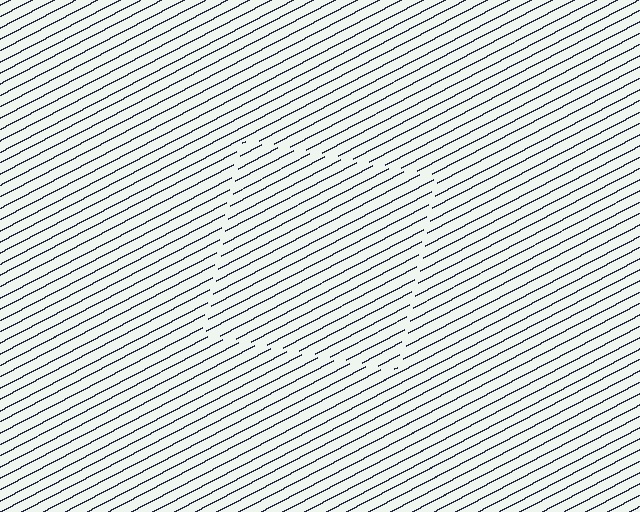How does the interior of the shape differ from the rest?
The interior of the shape contains the same grating, shifted by half a period — the contour is defined by the phase discontinuity where line-ends from the inner and outer gratings abut.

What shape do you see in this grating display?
An illusory square. The interior of the shape contains the same grating, shifted by half a period — the contour is defined by the phase discontinuity where line-ends from the inner and outer gratings abut.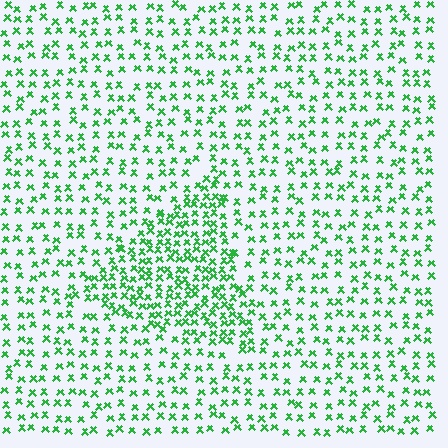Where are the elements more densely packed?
The elements are more densely packed inside the triangle boundary.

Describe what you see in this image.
The image contains small green elements arranged at two different densities. A triangle-shaped region is visible where the elements are more densely packed than the surrounding area.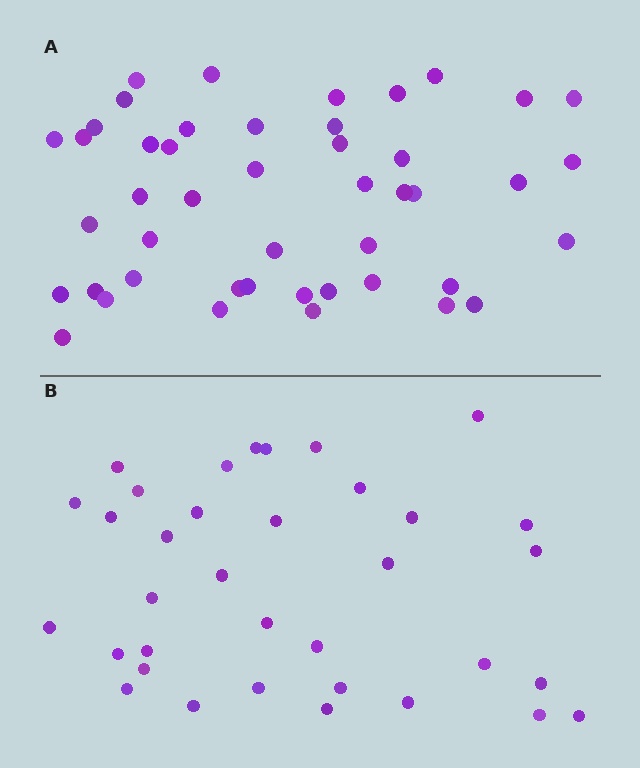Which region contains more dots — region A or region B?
Region A (the top region) has more dots.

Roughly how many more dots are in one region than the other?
Region A has roughly 12 or so more dots than region B.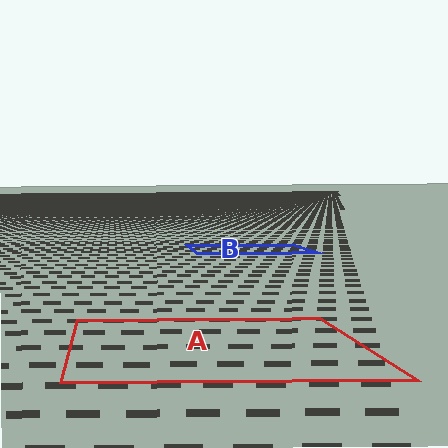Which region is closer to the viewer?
Region A is closer. The texture elements there are larger and more spread out.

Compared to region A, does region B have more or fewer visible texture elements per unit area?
Region B has more texture elements per unit area — they are packed more densely because it is farther away.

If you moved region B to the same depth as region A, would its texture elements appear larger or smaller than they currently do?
They would appear larger. At a closer depth, the same texture elements are projected at a bigger on-screen size.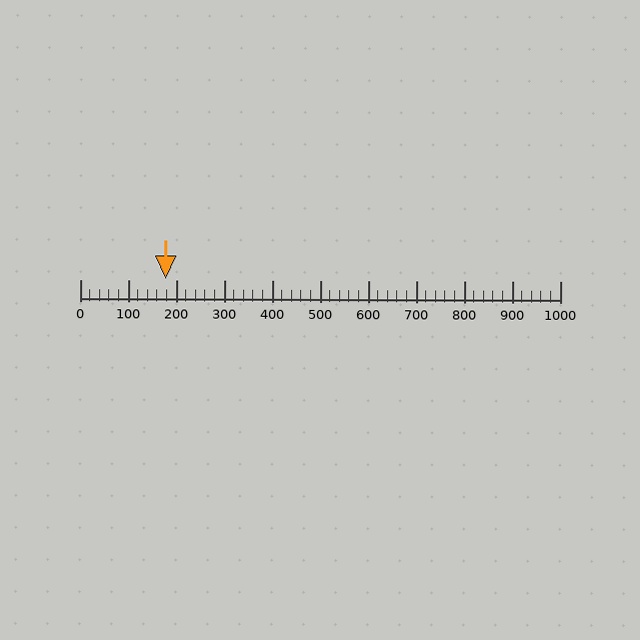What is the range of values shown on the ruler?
The ruler shows values from 0 to 1000.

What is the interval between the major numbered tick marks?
The major tick marks are spaced 100 units apart.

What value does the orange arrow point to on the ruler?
The orange arrow points to approximately 178.